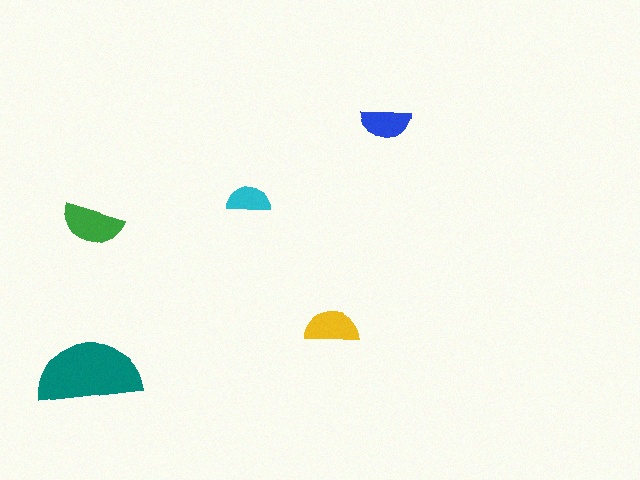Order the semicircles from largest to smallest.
the teal one, the green one, the yellow one, the blue one, the cyan one.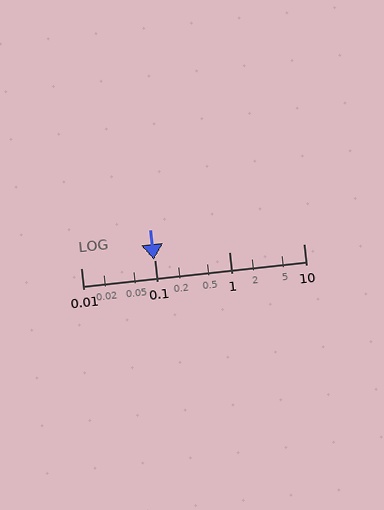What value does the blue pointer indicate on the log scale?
The pointer indicates approximately 0.096.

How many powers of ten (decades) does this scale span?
The scale spans 3 decades, from 0.01 to 10.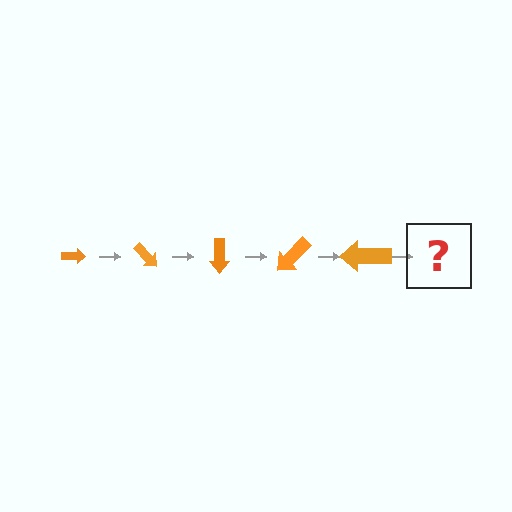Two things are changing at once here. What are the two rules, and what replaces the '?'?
The two rules are that the arrow grows larger each step and it rotates 45 degrees each step. The '?' should be an arrow, larger than the previous one and rotated 225 degrees from the start.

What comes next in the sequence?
The next element should be an arrow, larger than the previous one and rotated 225 degrees from the start.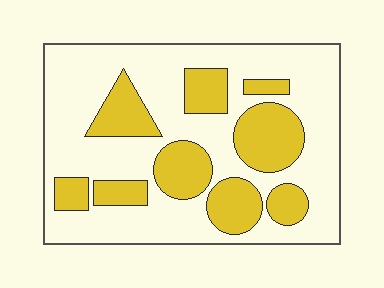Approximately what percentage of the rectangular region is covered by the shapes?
Approximately 30%.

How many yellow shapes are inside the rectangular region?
9.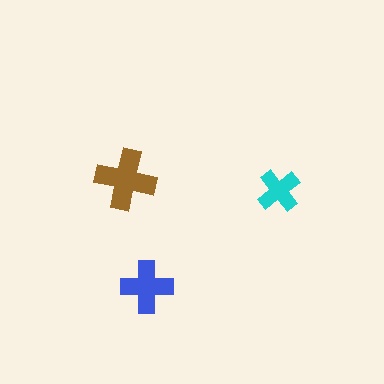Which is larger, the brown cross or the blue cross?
The brown one.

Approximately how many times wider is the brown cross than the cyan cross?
About 1.5 times wider.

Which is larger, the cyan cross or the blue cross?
The blue one.